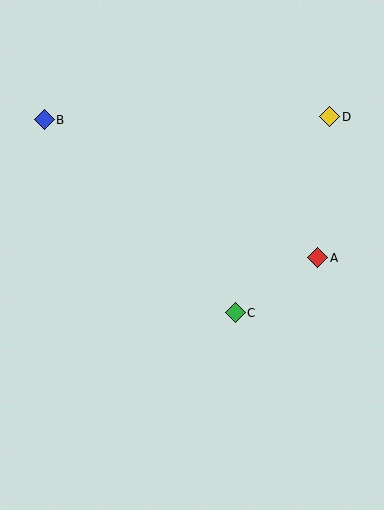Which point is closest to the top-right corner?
Point D is closest to the top-right corner.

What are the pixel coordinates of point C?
Point C is at (235, 313).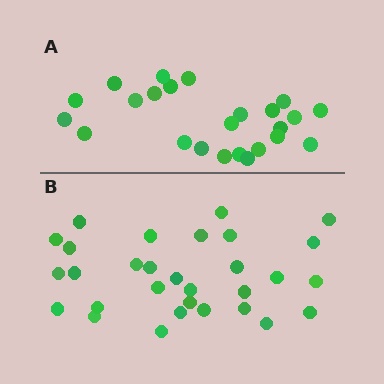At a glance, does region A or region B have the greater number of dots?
Region B (the bottom region) has more dots.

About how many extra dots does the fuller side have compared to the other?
Region B has about 6 more dots than region A.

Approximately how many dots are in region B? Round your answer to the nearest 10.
About 30 dots.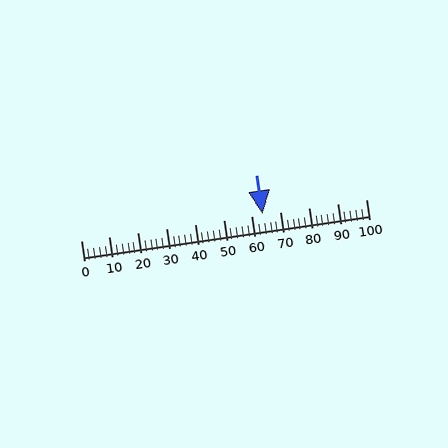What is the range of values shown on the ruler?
The ruler shows values from 0 to 100.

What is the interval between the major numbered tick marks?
The major tick marks are spaced 10 units apart.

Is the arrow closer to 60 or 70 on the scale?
The arrow is closer to 60.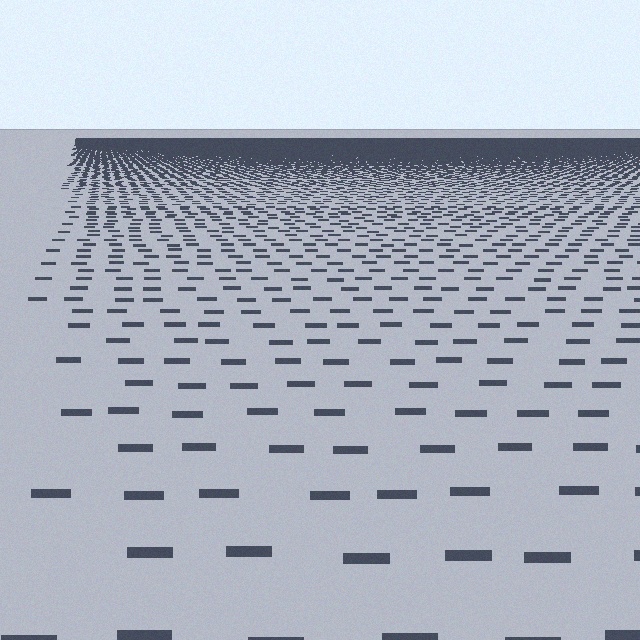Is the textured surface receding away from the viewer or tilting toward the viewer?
The surface is receding away from the viewer. Texture elements get smaller and denser toward the top.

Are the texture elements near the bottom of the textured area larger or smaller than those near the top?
Larger. Near the bottom, elements are closer to the viewer and appear at a bigger on-screen size.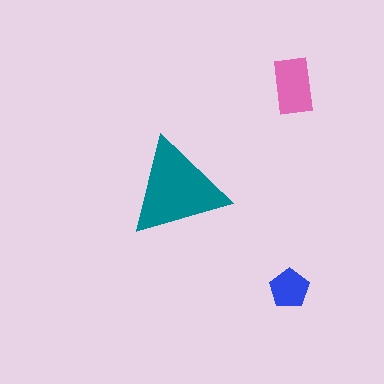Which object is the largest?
The teal triangle.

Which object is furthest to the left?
The teal triangle is leftmost.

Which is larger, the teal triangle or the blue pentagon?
The teal triangle.